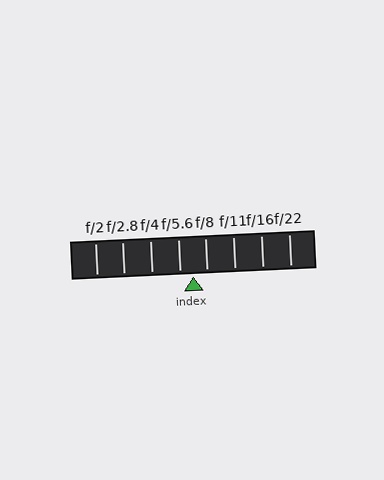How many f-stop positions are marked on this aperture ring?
There are 8 f-stop positions marked.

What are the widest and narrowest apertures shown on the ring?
The widest aperture shown is f/2 and the narrowest is f/22.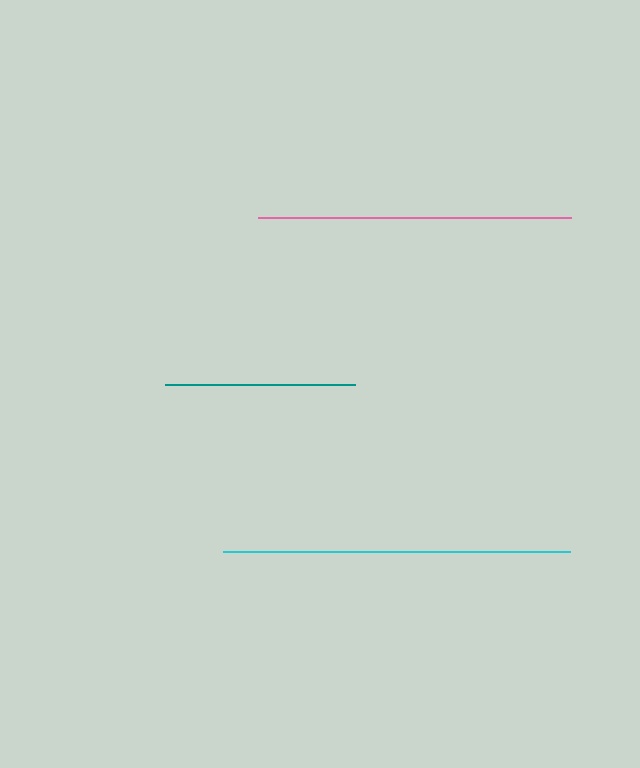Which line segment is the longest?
The cyan line is the longest at approximately 346 pixels.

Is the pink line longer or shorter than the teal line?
The pink line is longer than the teal line.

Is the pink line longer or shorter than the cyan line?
The cyan line is longer than the pink line.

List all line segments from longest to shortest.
From longest to shortest: cyan, pink, teal.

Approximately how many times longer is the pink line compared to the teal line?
The pink line is approximately 1.6 times the length of the teal line.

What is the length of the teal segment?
The teal segment is approximately 190 pixels long.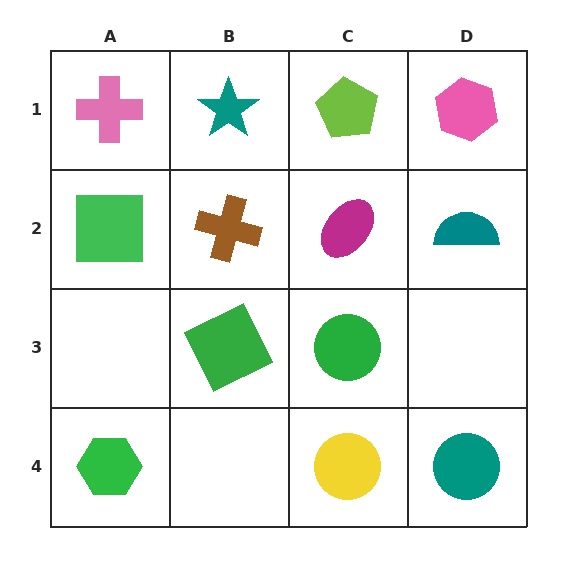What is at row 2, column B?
A brown cross.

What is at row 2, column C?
A magenta ellipse.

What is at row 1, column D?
A pink hexagon.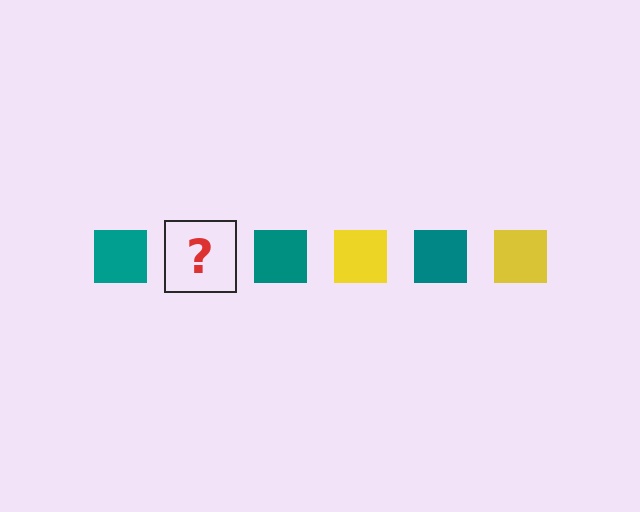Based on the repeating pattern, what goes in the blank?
The blank should be a yellow square.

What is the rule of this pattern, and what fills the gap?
The rule is that the pattern cycles through teal, yellow squares. The gap should be filled with a yellow square.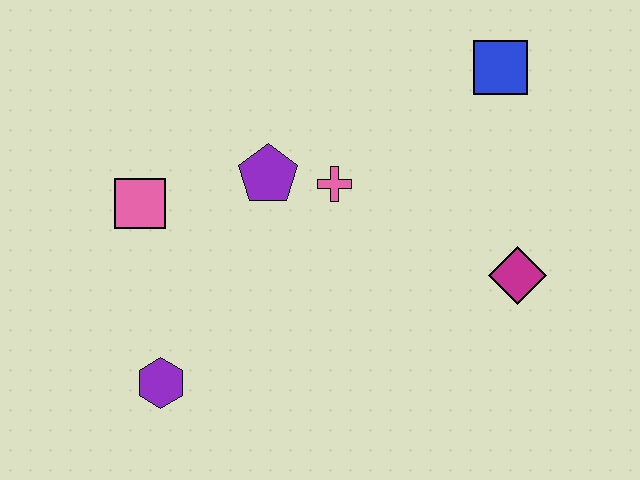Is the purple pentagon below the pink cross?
No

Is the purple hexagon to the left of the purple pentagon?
Yes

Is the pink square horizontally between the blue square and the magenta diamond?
No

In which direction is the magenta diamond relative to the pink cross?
The magenta diamond is to the right of the pink cross.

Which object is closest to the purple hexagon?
The pink square is closest to the purple hexagon.